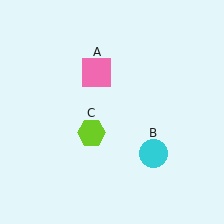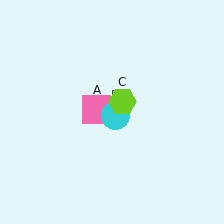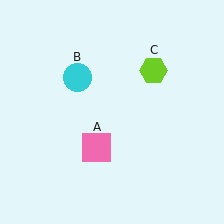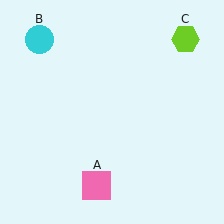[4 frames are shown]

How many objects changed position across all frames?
3 objects changed position: pink square (object A), cyan circle (object B), lime hexagon (object C).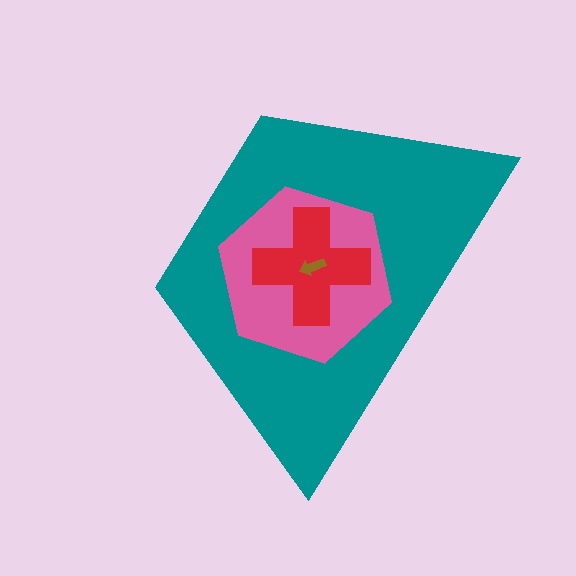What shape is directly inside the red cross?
The brown arrow.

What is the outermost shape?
The teal trapezoid.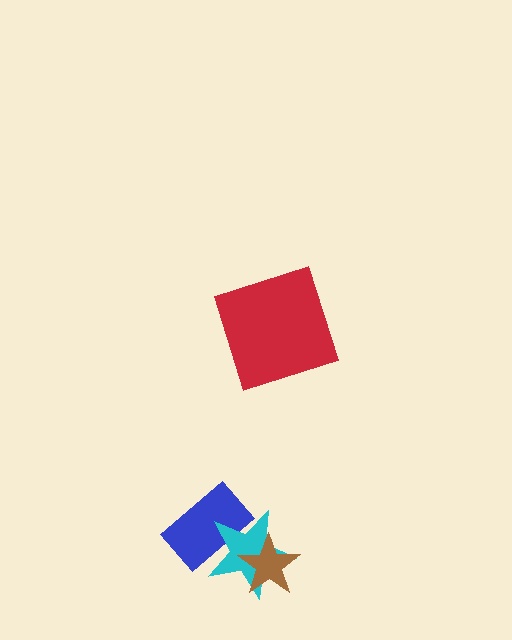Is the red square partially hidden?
No, no other shape covers it.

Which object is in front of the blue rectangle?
The cyan star is in front of the blue rectangle.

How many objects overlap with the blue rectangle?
1 object overlaps with the blue rectangle.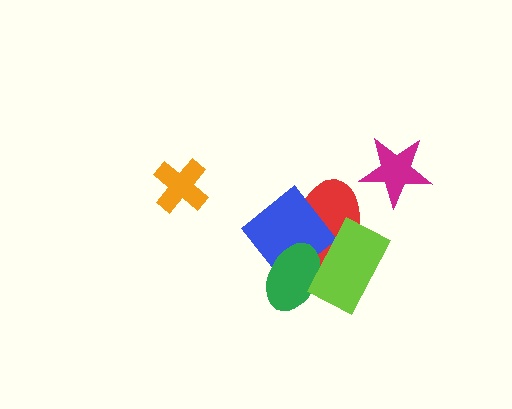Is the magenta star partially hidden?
No, no other shape covers it.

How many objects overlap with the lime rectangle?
3 objects overlap with the lime rectangle.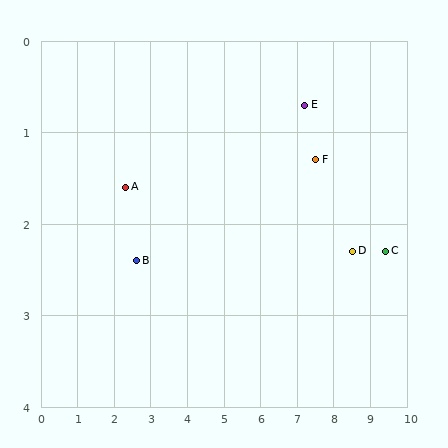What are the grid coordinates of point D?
Point D is at approximately (8.5, 2.3).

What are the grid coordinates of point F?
Point F is at approximately (7.5, 1.3).